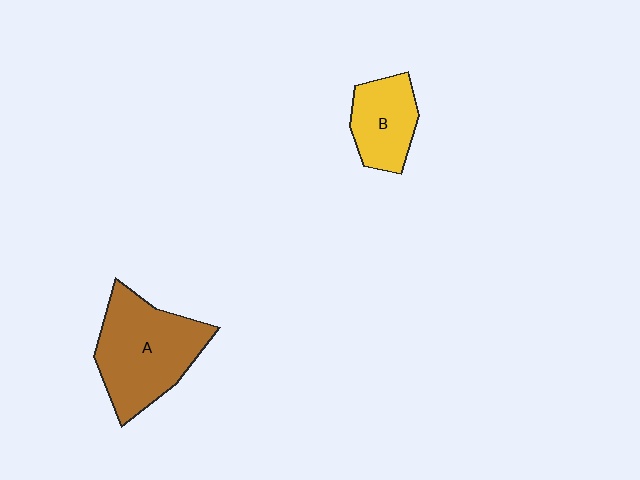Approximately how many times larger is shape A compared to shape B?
Approximately 1.8 times.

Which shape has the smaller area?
Shape B (yellow).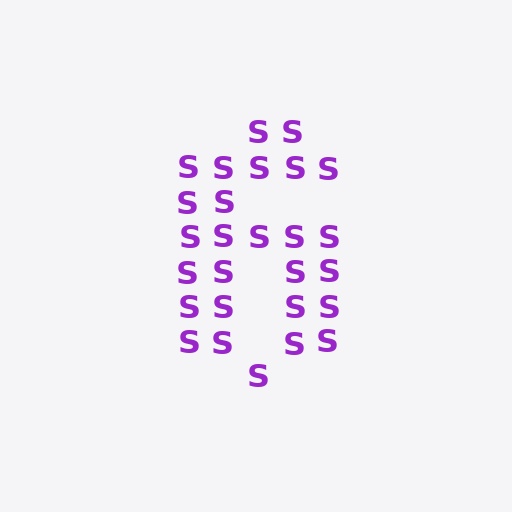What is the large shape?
The large shape is the digit 6.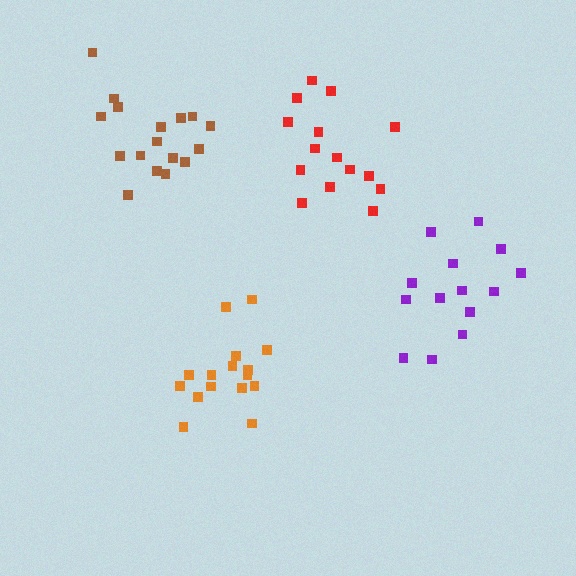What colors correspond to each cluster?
The clusters are colored: orange, red, purple, brown.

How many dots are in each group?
Group 1: 16 dots, Group 2: 15 dots, Group 3: 14 dots, Group 4: 17 dots (62 total).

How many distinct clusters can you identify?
There are 4 distinct clusters.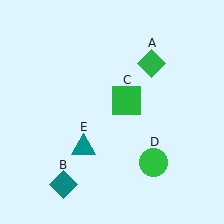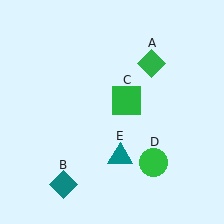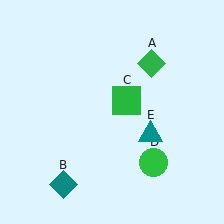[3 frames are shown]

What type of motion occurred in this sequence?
The teal triangle (object E) rotated counterclockwise around the center of the scene.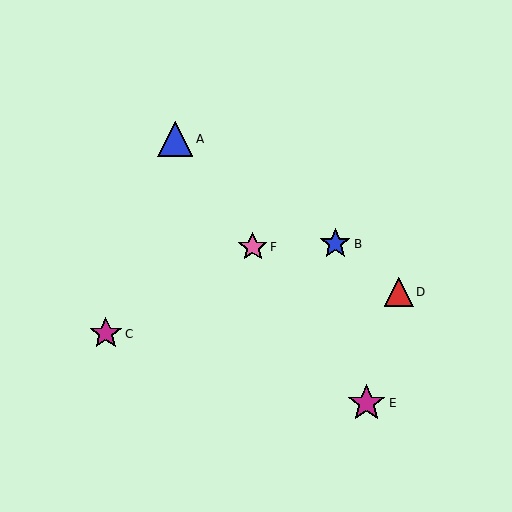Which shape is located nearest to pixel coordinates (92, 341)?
The magenta star (labeled C) at (106, 334) is nearest to that location.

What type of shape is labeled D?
Shape D is a red triangle.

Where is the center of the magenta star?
The center of the magenta star is at (106, 334).